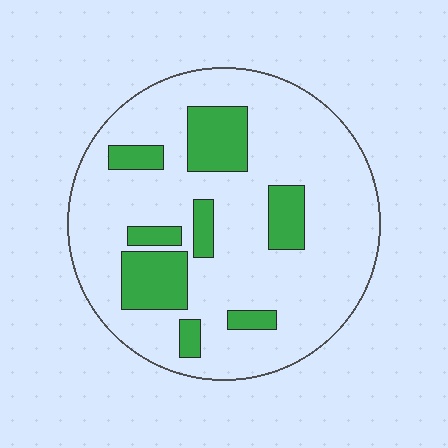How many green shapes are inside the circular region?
8.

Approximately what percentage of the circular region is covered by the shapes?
Approximately 20%.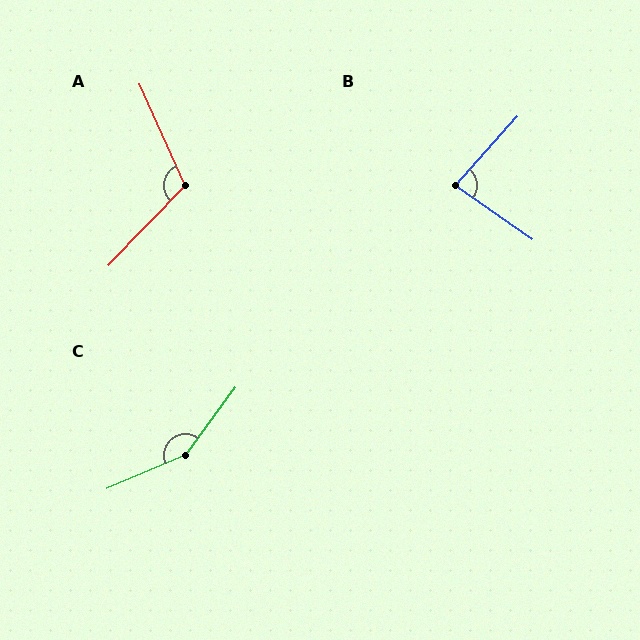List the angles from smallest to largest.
B (83°), A (112°), C (150°).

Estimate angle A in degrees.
Approximately 112 degrees.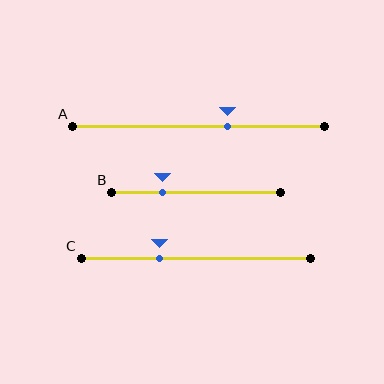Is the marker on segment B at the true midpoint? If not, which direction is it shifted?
No, the marker on segment B is shifted to the left by about 20% of the segment length.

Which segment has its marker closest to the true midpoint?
Segment A has its marker closest to the true midpoint.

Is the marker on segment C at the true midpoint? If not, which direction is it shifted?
No, the marker on segment C is shifted to the left by about 16% of the segment length.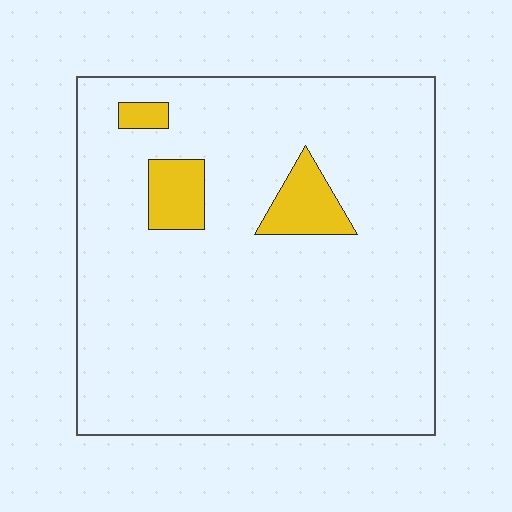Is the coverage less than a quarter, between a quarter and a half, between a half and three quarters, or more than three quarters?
Less than a quarter.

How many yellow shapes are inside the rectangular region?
3.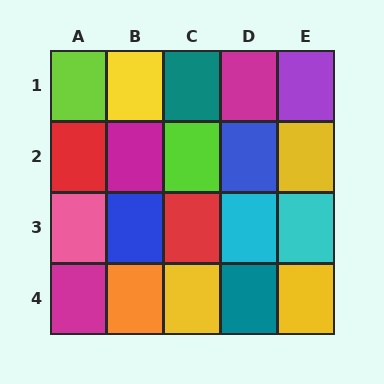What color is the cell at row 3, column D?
Cyan.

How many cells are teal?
2 cells are teal.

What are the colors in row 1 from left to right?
Lime, yellow, teal, magenta, purple.